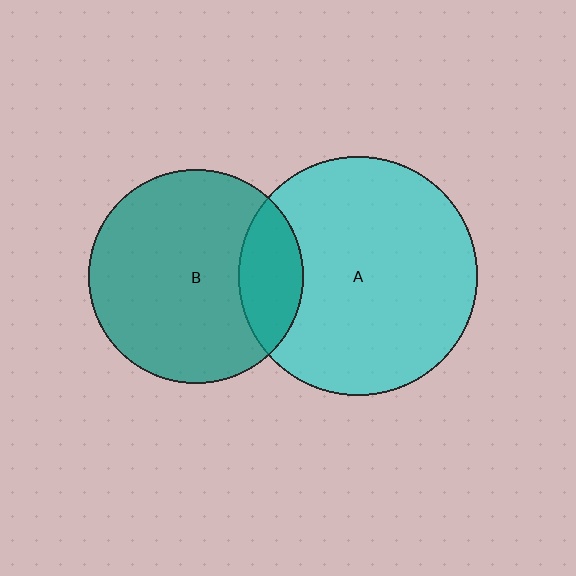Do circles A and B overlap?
Yes.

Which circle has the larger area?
Circle A (cyan).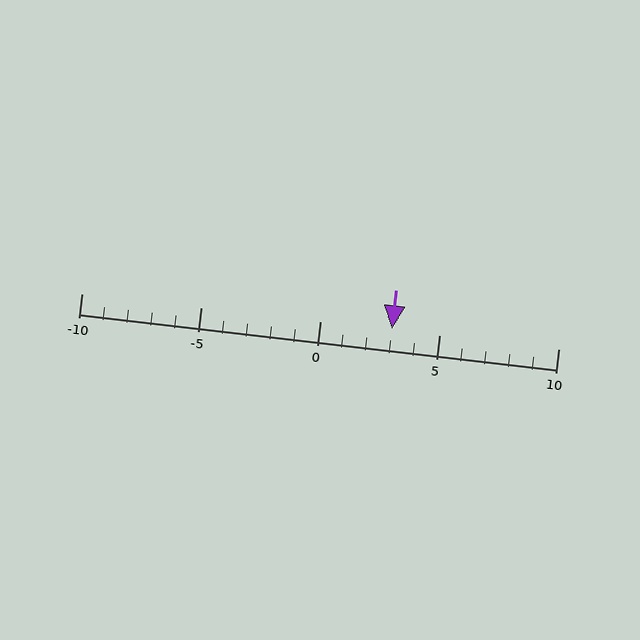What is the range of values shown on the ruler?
The ruler shows values from -10 to 10.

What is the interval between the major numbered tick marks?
The major tick marks are spaced 5 units apart.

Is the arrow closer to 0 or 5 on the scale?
The arrow is closer to 5.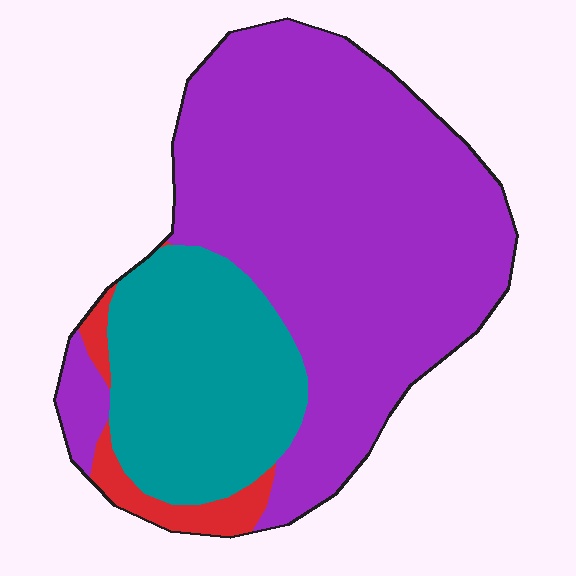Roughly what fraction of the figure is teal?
Teal takes up about one quarter (1/4) of the figure.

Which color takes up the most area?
Purple, at roughly 70%.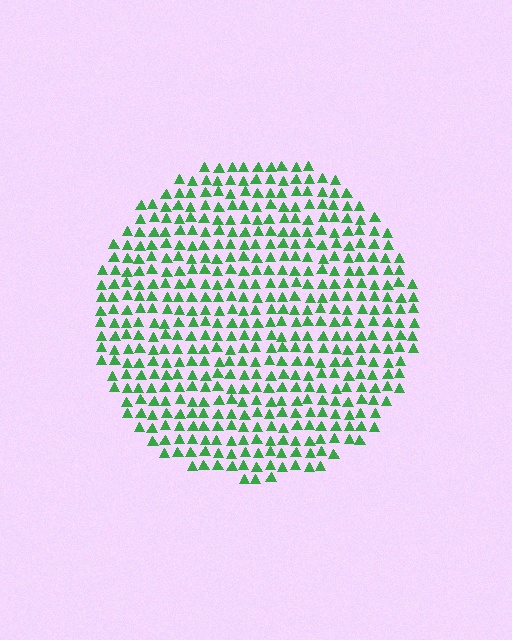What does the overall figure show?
The overall figure shows a circle.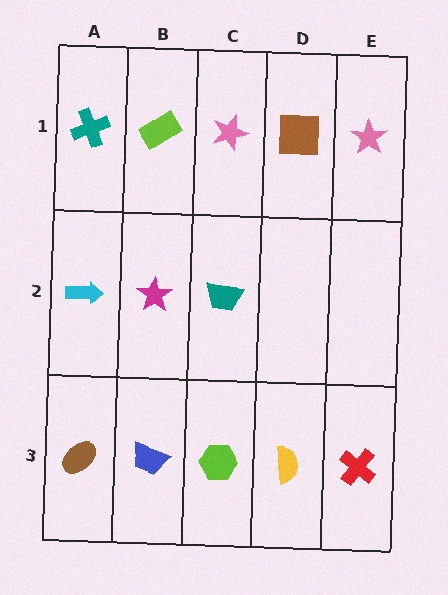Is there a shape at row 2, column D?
No, that cell is empty.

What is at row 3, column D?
A yellow semicircle.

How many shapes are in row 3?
5 shapes.